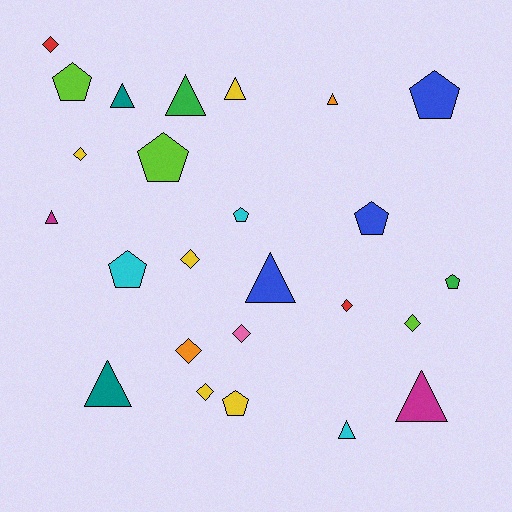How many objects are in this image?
There are 25 objects.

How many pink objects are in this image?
There is 1 pink object.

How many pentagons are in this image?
There are 8 pentagons.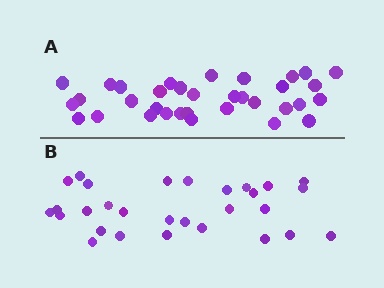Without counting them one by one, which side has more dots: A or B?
Region A (the top region) has more dots.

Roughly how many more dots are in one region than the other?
Region A has about 5 more dots than region B.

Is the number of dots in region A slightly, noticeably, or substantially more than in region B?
Region A has only slightly more — the two regions are fairly close. The ratio is roughly 1.2 to 1.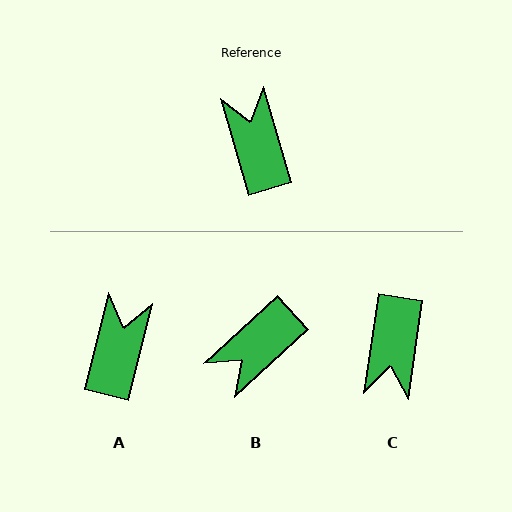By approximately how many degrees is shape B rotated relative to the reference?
Approximately 116 degrees counter-clockwise.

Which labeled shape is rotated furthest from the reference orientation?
C, about 156 degrees away.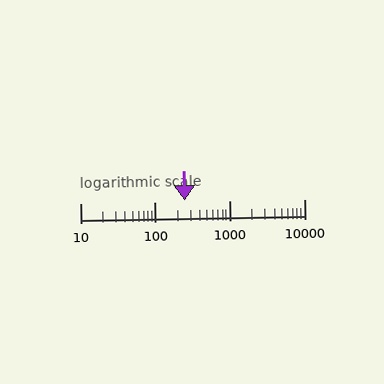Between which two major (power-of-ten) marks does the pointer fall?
The pointer is between 100 and 1000.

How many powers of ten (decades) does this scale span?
The scale spans 3 decades, from 10 to 10000.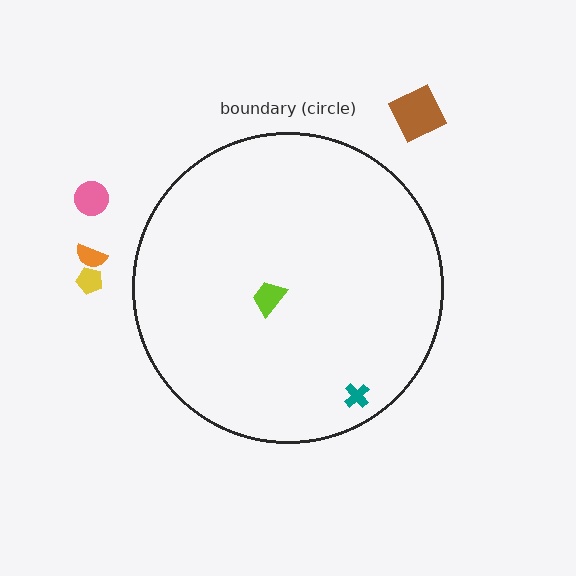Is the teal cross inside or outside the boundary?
Inside.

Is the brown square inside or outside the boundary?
Outside.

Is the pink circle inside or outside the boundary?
Outside.